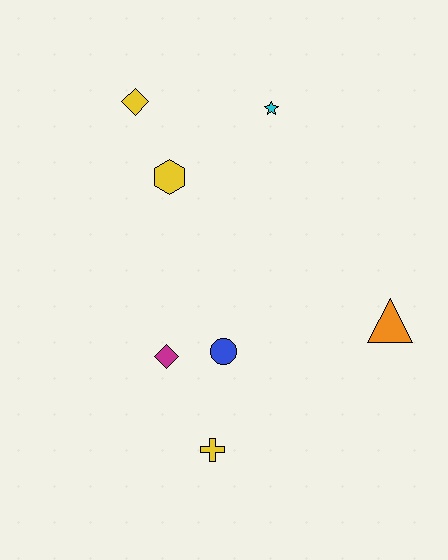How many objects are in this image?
There are 7 objects.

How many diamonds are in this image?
There are 2 diamonds.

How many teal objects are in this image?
There are no teal objects.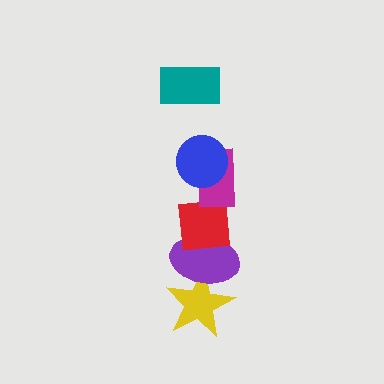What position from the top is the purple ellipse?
The purple ellipse is 5th from the top.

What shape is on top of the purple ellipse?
The red square is on top of the purple ellipse.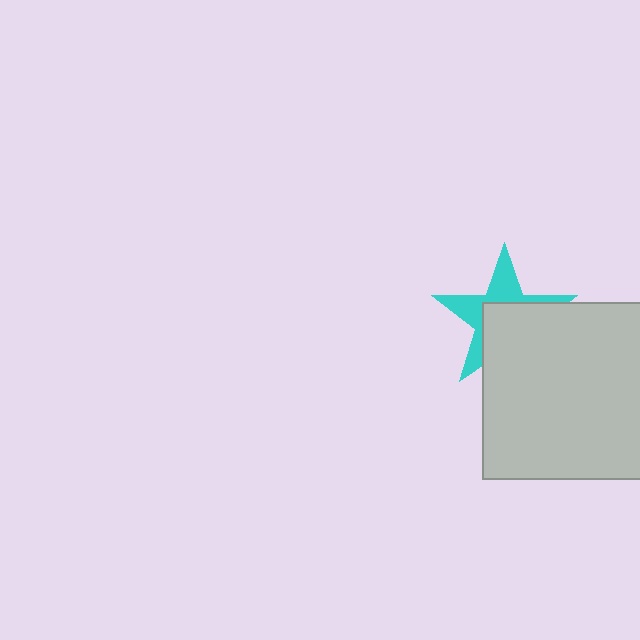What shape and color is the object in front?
The object in front is a light gray rectangle.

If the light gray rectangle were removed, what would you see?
You would see the complete cyan star.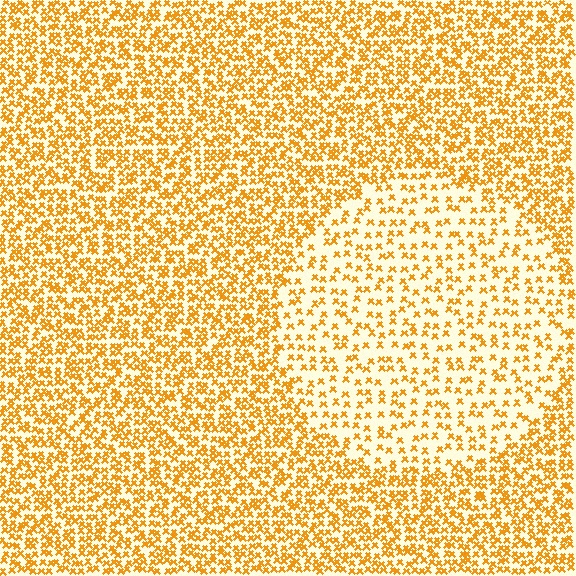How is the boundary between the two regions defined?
The boundary is defined by a change in element density (approximately 2.1x ratio). All elements are the same color, size, and shape.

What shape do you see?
I see a circle.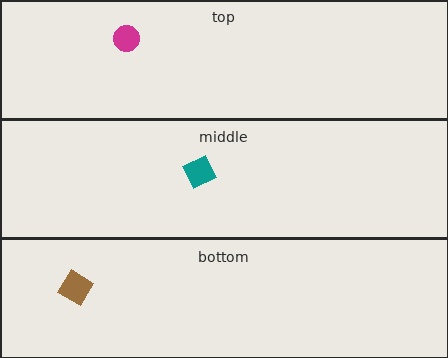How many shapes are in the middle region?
1.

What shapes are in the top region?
The magenta circle.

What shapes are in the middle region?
The teal square.